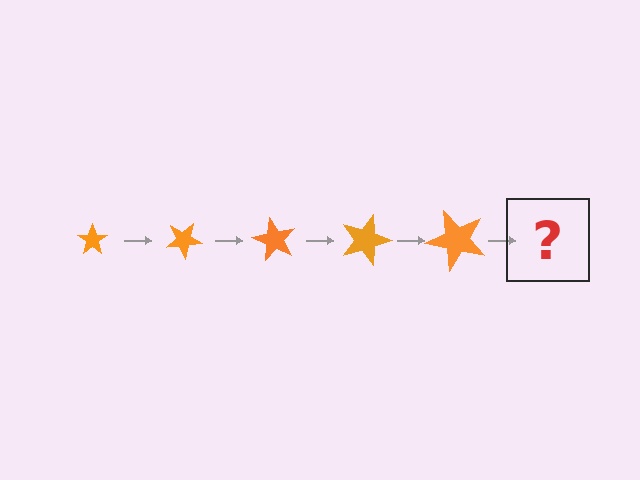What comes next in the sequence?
The next element should be a star, larger than the previous one and rotated 150 degrees from the start.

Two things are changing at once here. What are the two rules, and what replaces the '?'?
The two rules are that the star grows larger each step and it rotates 30 degrees each step. The '?' should be a star, larger than the previous one and rotated 150 degrees from the start.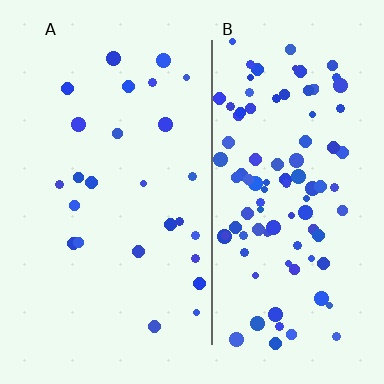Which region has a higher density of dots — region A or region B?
B (the right).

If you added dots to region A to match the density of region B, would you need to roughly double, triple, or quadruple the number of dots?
Approximately quadruple.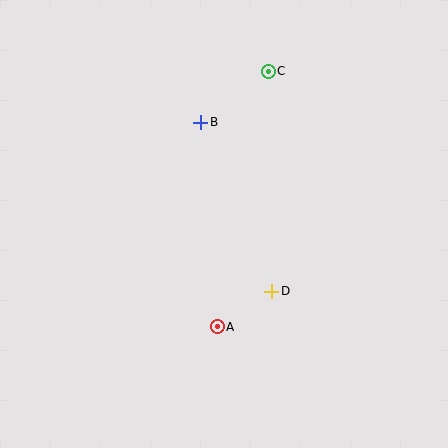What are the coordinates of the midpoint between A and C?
The midpoint between A and C is at (243, 199).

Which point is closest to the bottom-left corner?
Point A is closest to the bottom-left corner.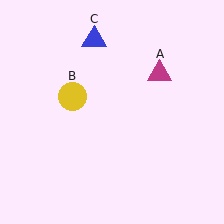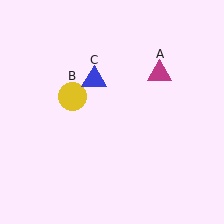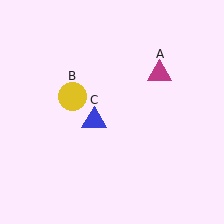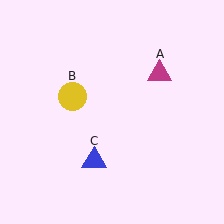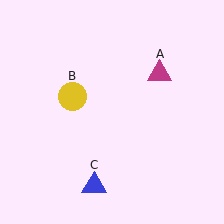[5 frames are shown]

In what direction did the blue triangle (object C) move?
The blue triangle (object C) moved down.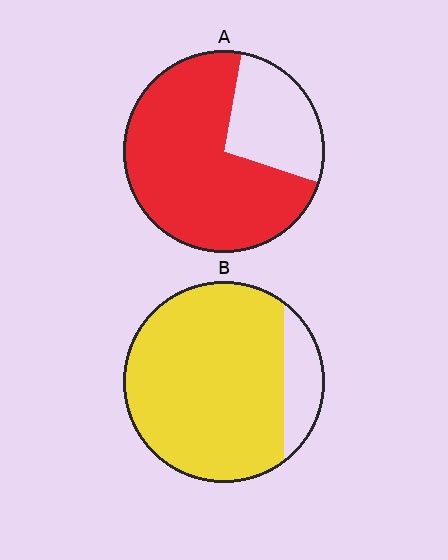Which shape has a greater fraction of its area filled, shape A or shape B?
Shape B.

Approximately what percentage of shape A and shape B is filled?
A is approximately 75% and B is approximately 85%.